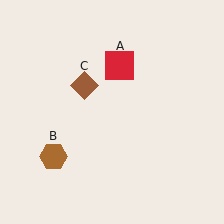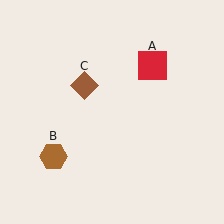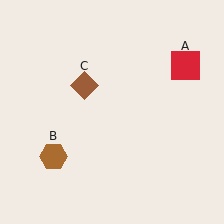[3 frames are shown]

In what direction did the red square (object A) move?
The red square (object A) moved right.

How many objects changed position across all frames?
1 object changed position: red square (object A).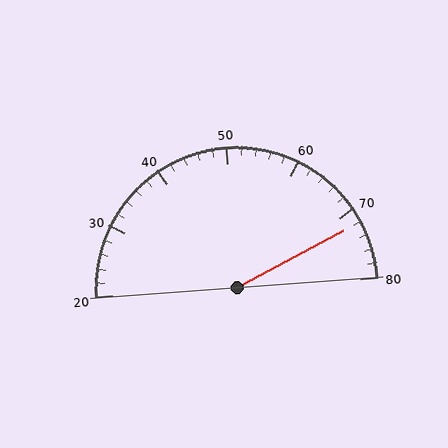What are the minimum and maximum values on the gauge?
The gauge ranges from 20 to 80.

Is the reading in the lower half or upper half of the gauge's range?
The reading is in the upper half of the range (20 to 80).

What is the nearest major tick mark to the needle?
The nearest major tick mark is 70.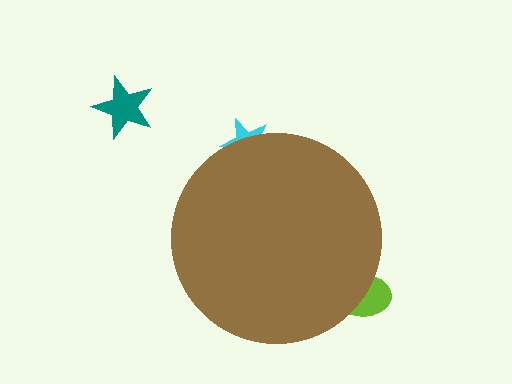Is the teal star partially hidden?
No, the teal star is fully visible.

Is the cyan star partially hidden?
Yes, the cyan star is partially hidden behind the brown circle.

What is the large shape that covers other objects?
A brown circle.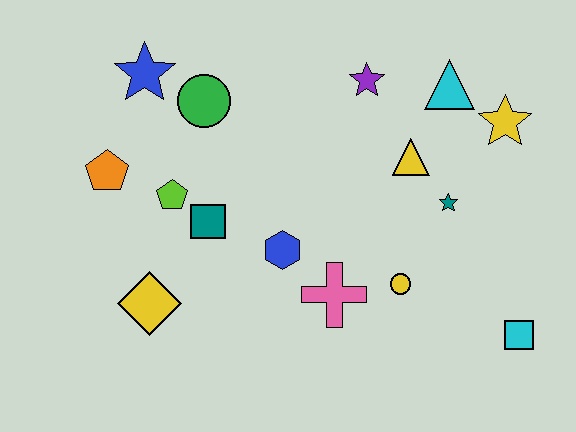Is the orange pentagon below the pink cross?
No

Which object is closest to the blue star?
The green circle is closest to the blue star.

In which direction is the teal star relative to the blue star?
The teal star is to the right of the blue star.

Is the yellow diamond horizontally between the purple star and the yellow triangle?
No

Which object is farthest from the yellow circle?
The blue star is farthest from the yellow circle.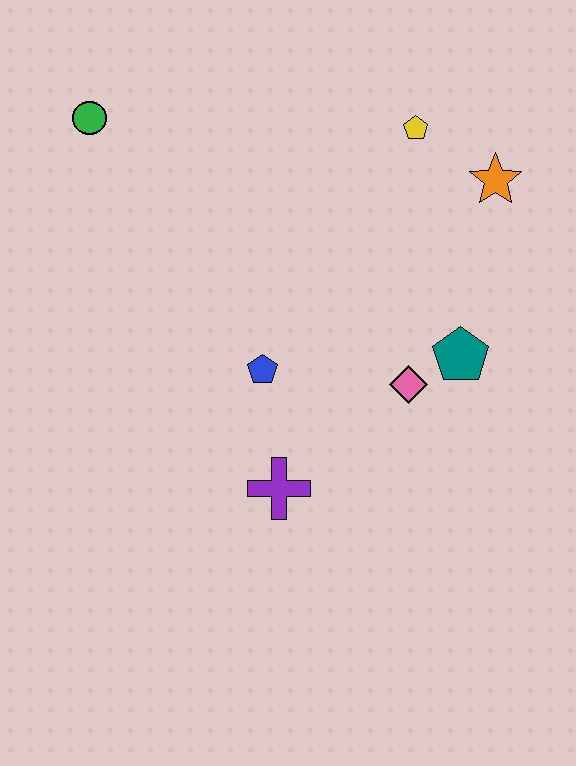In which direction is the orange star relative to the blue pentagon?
The orange star is to the right of the blue pentagon.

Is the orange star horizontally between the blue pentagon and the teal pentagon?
No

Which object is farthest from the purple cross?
The green circle is farthest from the purple cross.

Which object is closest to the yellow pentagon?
The orange star is closest to the yellow pentagon.